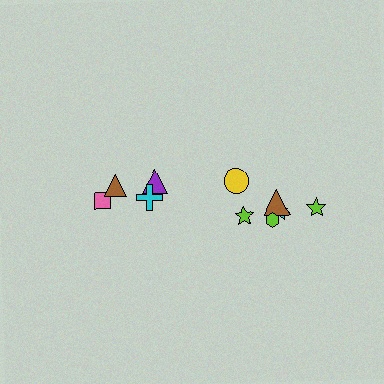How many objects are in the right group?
There are 6 objects.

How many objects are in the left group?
There are 4 objects.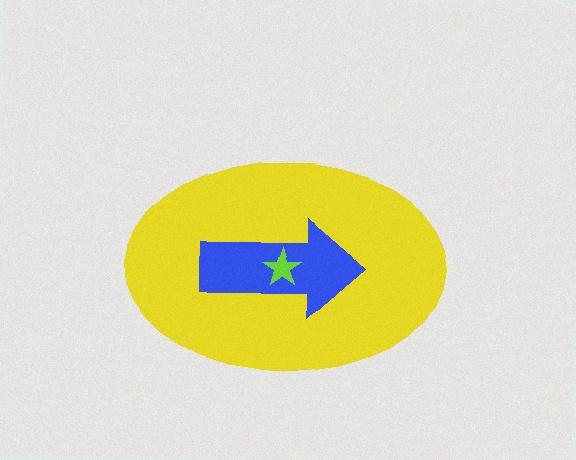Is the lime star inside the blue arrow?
Yes.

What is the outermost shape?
The yellow ellipse.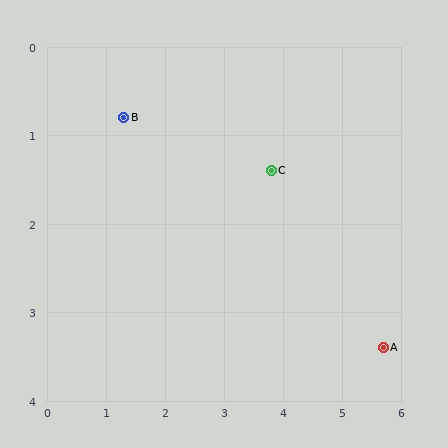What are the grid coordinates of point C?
Point C is at approximately (3.8, 1.4).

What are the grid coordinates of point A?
Point A is at approximately (5.7, 3.4).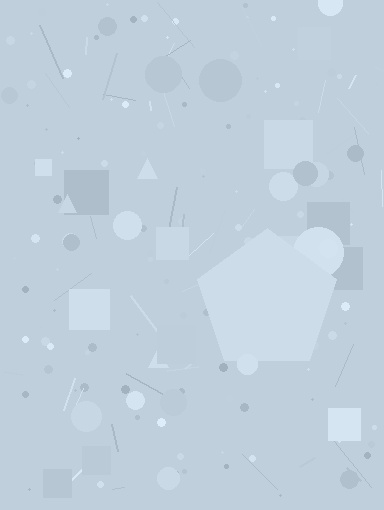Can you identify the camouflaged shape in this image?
The camouflaged shape is a pentagon.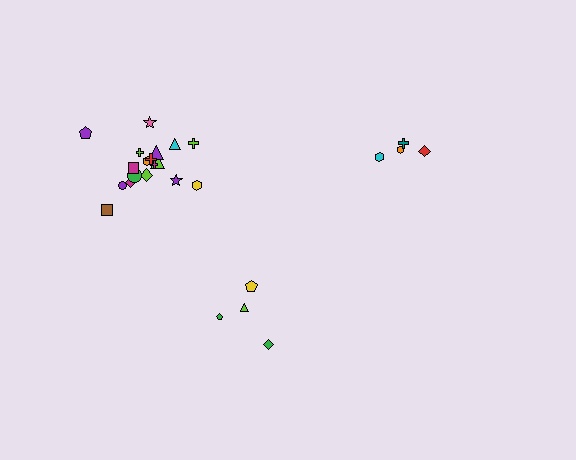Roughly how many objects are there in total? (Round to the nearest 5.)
Roughly 25 objects in total.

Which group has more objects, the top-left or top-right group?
The top-left group.